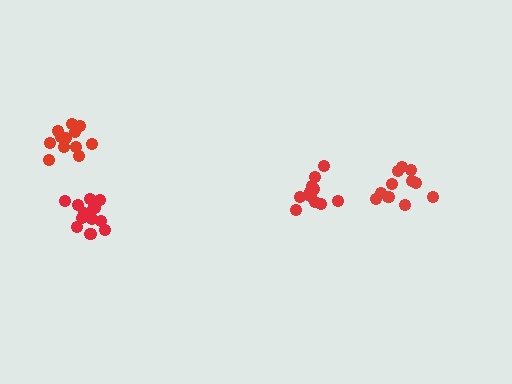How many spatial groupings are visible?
There are 4 spatial groupings.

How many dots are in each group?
Group 1: 11 dots, Group 2: 12 dots, Group 3: 11 dots, Group 4: 14 dots (48 total).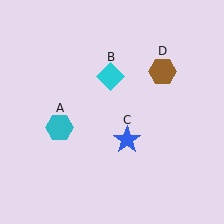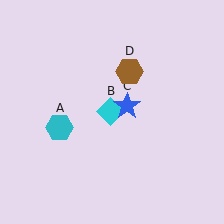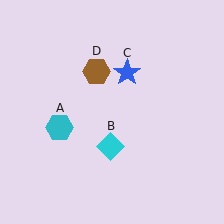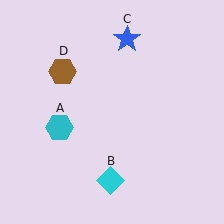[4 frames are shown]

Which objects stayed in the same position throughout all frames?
Cyan hexagon (object A) remained stationary.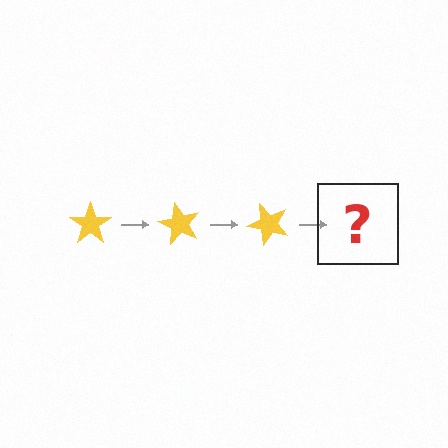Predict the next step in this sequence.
The next step is a yellow star rotated 180 degrees.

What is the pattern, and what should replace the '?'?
The pattern is that the star rotates 60 degrees each step. The '?' should be a yellow star rotated 180 degrees.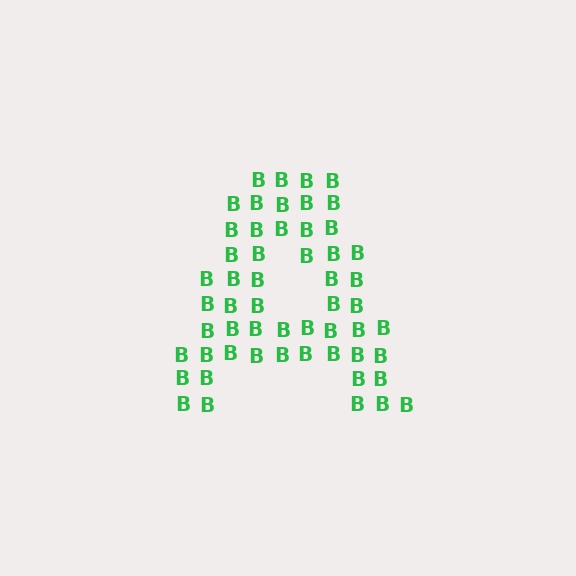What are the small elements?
The small elements are letter B's.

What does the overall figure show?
The overall figure shows the letter A.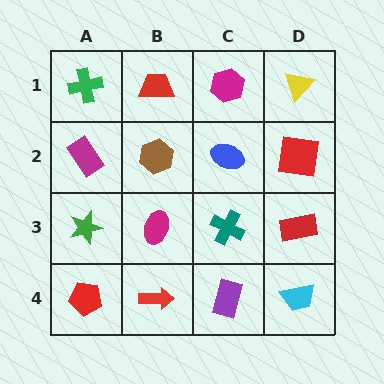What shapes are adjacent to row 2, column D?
A yellow triangle (row 1, column D), a red rectangle (row 3, column D), a blue ellipse (row 2, column C).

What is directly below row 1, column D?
A red square.